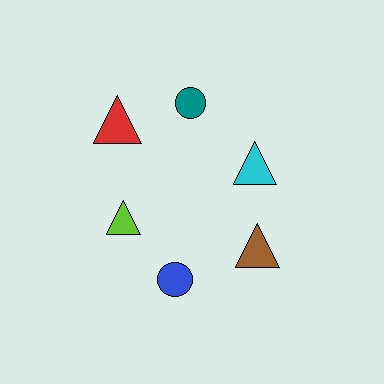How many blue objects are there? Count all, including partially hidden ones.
There is 1 blue object.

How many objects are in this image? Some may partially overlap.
There are 6 objects.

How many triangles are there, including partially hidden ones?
There are 4 triangles.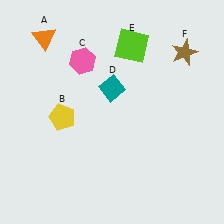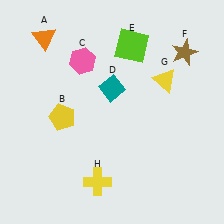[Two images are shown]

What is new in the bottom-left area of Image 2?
A yellow cross (H) was added in the bottom-left area of Image 2.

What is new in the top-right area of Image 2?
A yellow triangle (G) was added in the top-right area of Image 2.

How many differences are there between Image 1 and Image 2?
There are 2 differences between the two images.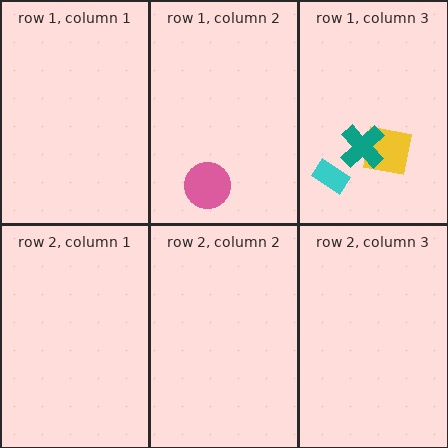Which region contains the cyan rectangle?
The row 1, column 3 region.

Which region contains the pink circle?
The row 1, column 2 region.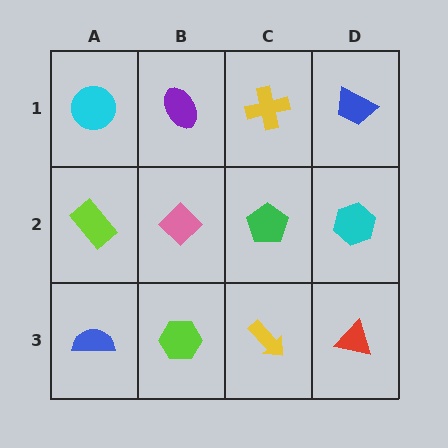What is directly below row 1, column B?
A pink diamond.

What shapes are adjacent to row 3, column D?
A cyan hexagon (row 2, column D), a yellow arrow (row 3, column C).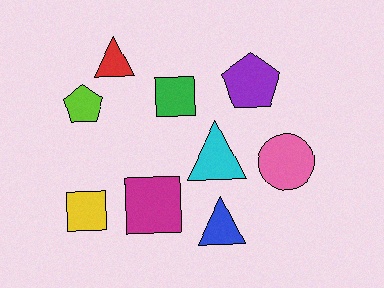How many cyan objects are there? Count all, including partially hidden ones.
There is 1 cyan object.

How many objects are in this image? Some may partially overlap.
There are 9 objects.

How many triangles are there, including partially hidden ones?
There are 3 triangles.